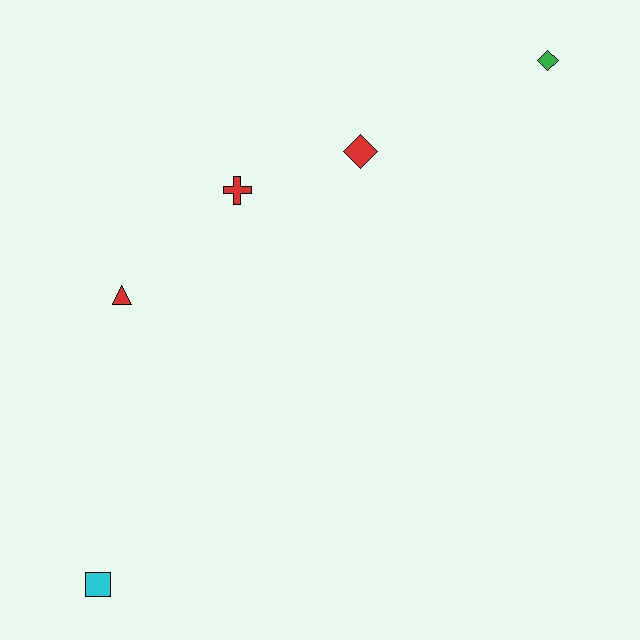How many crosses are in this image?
There is 1 cross.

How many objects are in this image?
There are 5 objects.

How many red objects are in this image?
There are 3 red objects.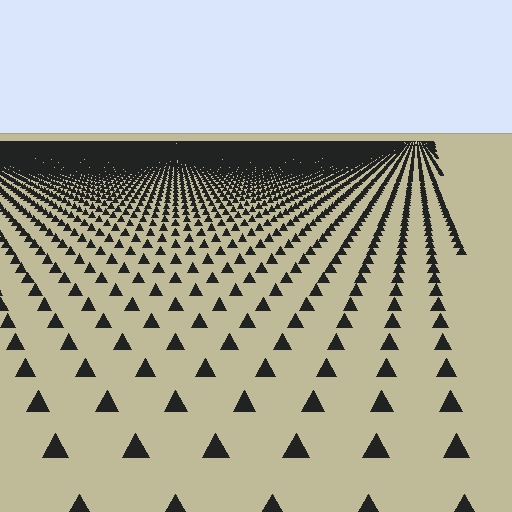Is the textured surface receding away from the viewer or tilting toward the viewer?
The surface is receding away from the viewer. Texture elements get smaller and denser toward the top.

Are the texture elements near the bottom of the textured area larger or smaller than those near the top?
Larger. Near the bottom, elements are closer to the viewer and appear at a bigger on-screen size.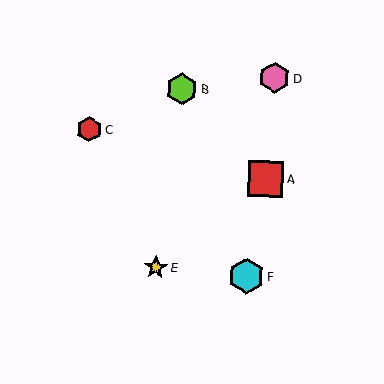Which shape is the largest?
The cyan hexagon (labeled F) is the largest.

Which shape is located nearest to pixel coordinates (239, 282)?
The cyan hexagon (labeled F) at (247, 276) is nearest to that location.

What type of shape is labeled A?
Shape A is a red square.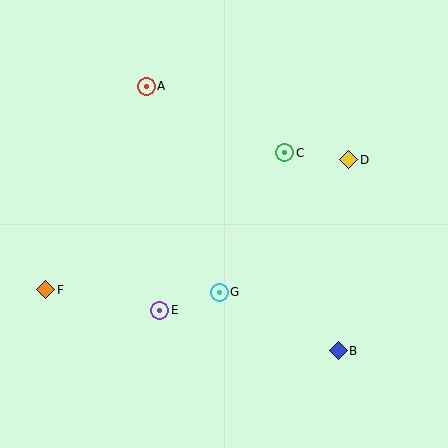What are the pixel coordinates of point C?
Point C is at (285, 153).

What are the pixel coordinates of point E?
Point E is at (160, 310).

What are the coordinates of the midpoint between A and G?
The midpoint between A and G is at (183, 189).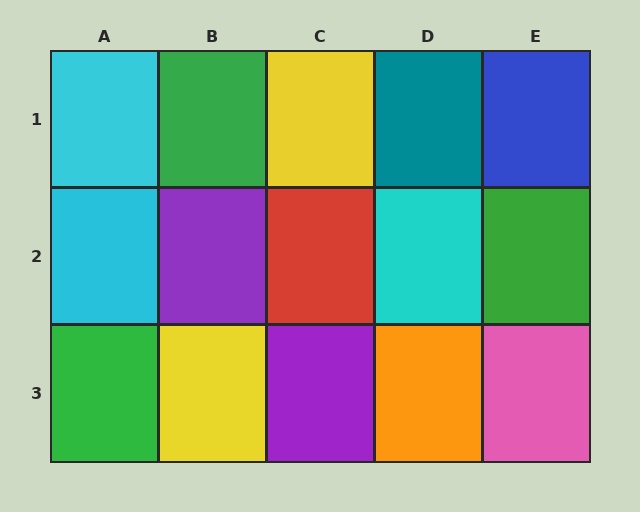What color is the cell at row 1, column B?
Green.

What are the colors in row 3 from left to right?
Green, yellow, purple, orange, pink.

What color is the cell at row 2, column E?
Green.